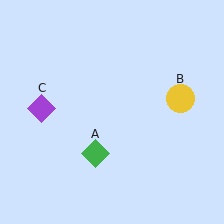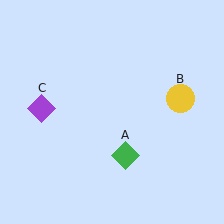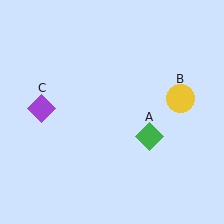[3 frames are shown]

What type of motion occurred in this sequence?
The green diamond (object A) rotated counterclockwise around the center of the scene.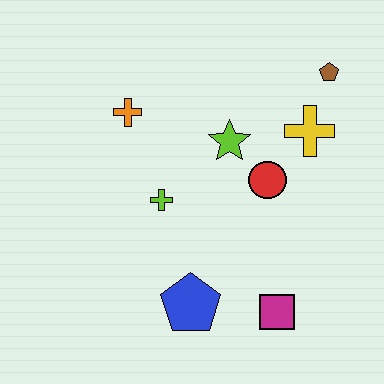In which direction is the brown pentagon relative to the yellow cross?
The brown pentagon is above the yellow cross.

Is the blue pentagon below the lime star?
Yes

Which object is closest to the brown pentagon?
The yellow cross is closest to the brown pentagon.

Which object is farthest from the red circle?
The orange cross is farthest from the red circle.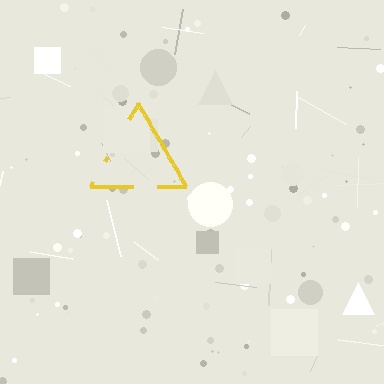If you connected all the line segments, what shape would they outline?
They would outline a triangle.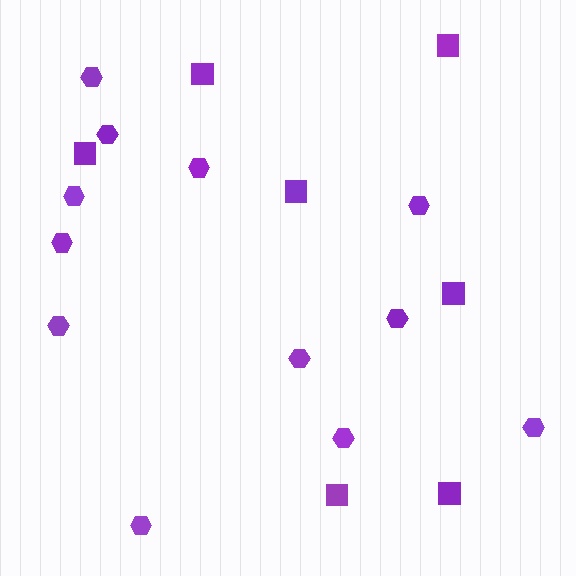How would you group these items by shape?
There are 2 groups: one group of squares (7) and one group of hexagons (12).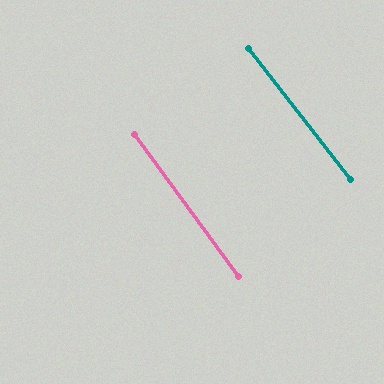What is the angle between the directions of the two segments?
Approximately 2 degrees.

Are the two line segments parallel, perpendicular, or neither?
Parallel — their directions differ by only 1.6°.